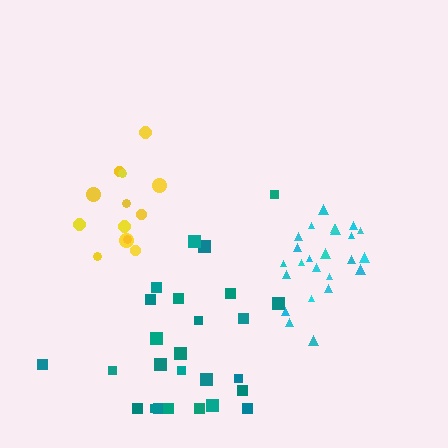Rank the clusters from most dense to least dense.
cyan, yellow, teal.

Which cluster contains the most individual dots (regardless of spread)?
Teal (26).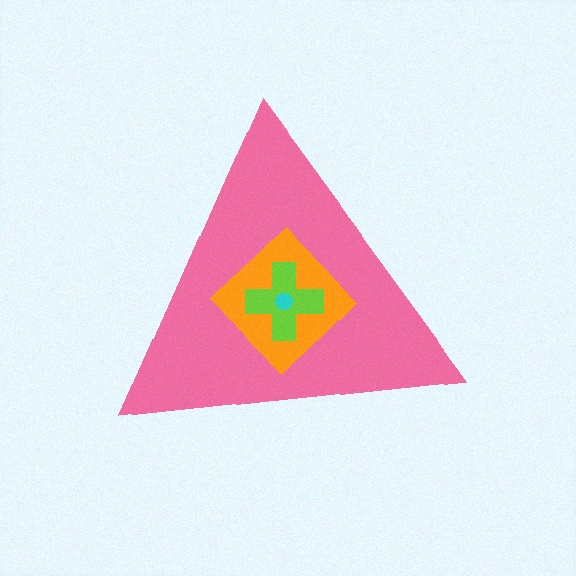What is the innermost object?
The cyan circle.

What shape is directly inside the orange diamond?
The lime cross.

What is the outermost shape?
The pink triangle.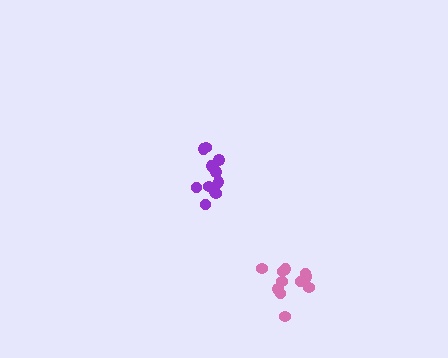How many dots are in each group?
Group 1: 12 dots, Group 2: 12 dots (24 total).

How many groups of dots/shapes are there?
There are 2 groups.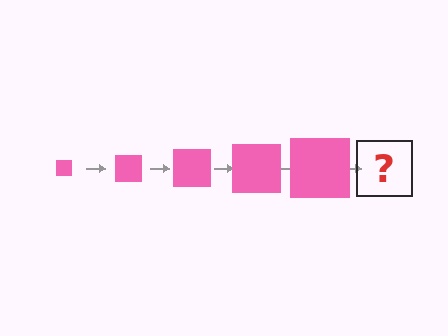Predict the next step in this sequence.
The next step is a pink square, larger than the previous one.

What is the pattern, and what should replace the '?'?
The pattern is that the square gets progressively larger each step. The '?' should be a pink square, larger than the previous one.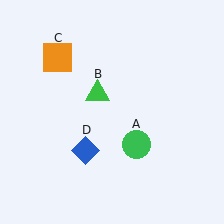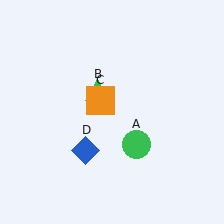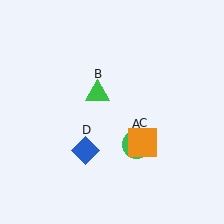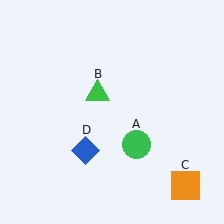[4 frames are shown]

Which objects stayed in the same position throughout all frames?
Green circle (object A) and green triangle (object B) and blue diamond (object D) remained stationary.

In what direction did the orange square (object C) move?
The orange square (object C) moved down and to the right.